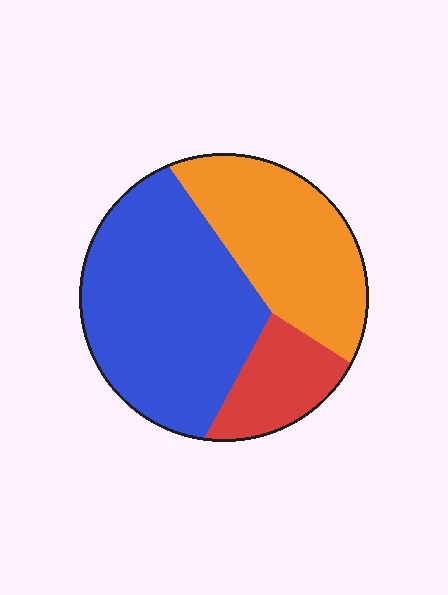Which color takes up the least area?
Red, at roughly 15%.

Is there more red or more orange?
Orange.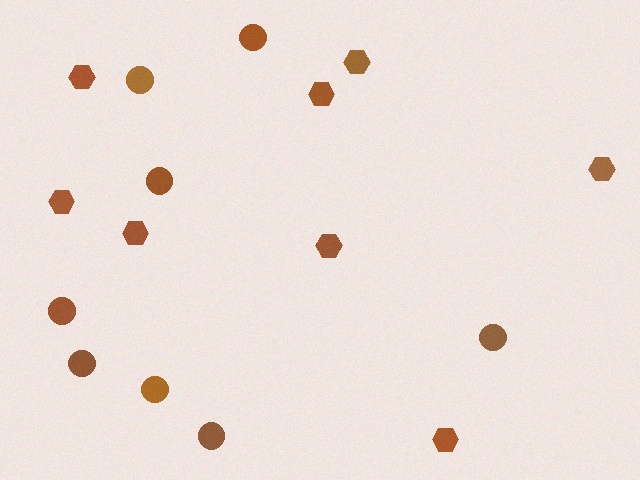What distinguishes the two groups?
There are 2 groups: one group of circles (8) and one group of hexagons (8).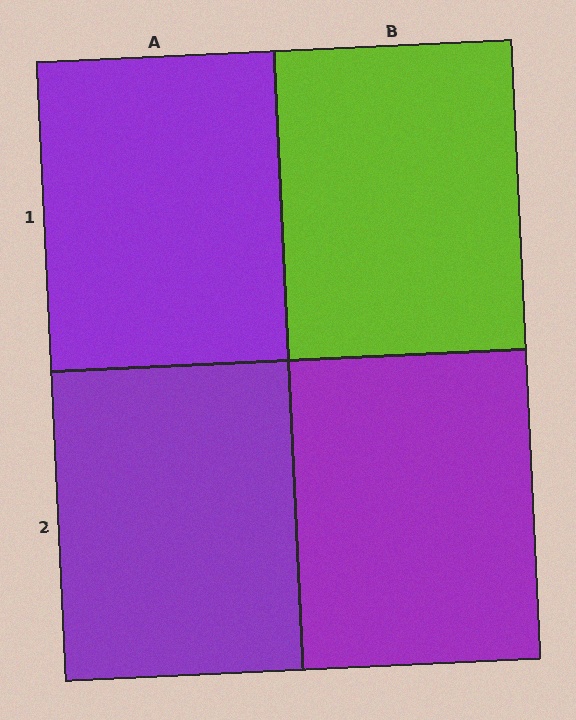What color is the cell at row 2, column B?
Purple.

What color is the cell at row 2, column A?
Purple.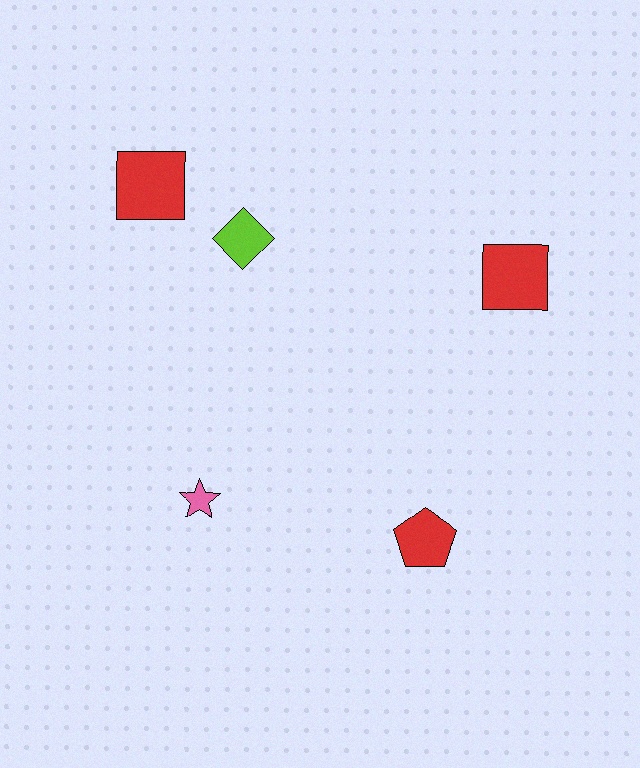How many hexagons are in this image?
There are no hexagons.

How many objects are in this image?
There are 5 objects.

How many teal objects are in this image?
There are no teal objects.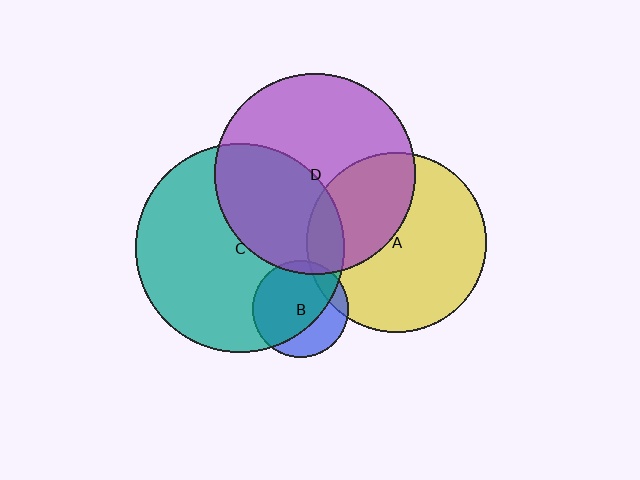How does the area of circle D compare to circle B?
Approximately 4.3 times.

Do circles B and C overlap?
Yes.